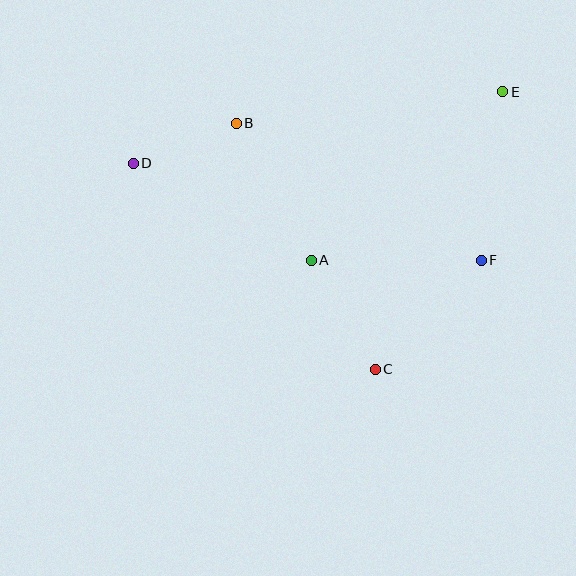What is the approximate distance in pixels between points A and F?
The distance between A and F is approximately 170 pixels.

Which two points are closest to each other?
Points B and D are closest to each other.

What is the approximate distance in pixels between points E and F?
The distance between E and F is approximately 170 pixels.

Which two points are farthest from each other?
Points D and E are farthest from each other.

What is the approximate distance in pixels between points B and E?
The distance between B and E is approximately 268 pixels.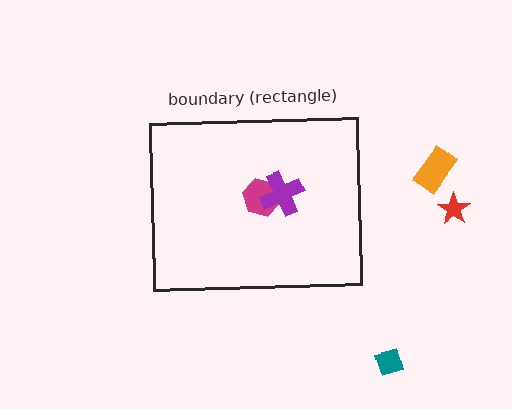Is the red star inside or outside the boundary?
Outside.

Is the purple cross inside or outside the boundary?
Inside.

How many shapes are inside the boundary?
2 inside, 3 outside.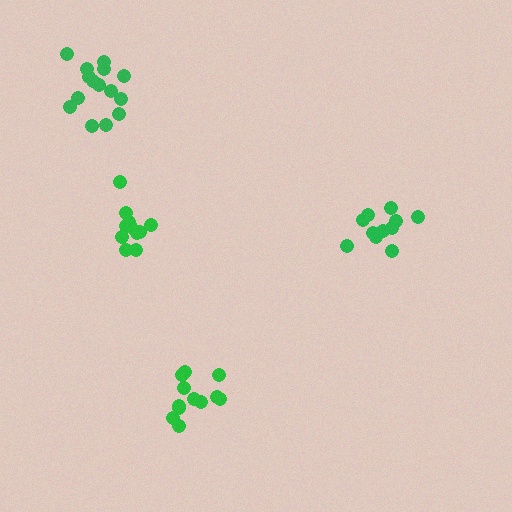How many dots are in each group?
Group 1: 12 dots, Group 2: 11 dots, Group 3: 11 dots, Group 4: 15 dots (49 total).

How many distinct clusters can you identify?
There are 4 distinct clusters.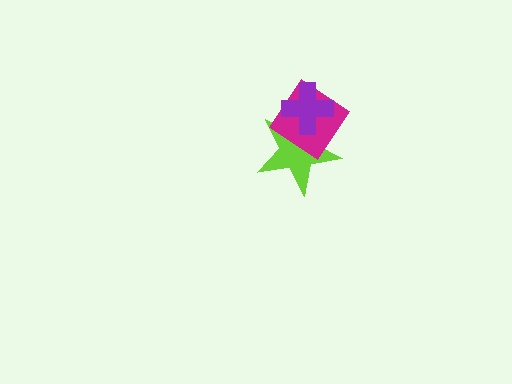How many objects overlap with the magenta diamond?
2 objects overlap with the magenta diamond.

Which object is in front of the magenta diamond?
The purple cross is in front of the magenta diamond.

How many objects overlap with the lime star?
2 objects overlap with the lime star.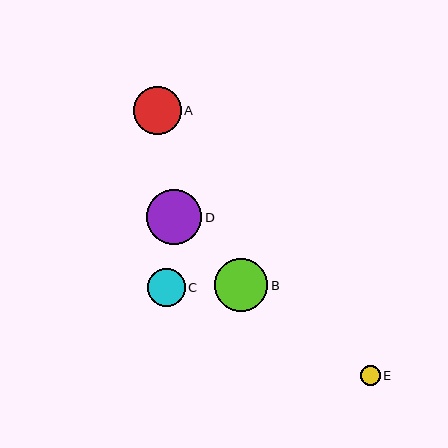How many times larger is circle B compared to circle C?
Circle B is approximately 1.4 times the size of circle C.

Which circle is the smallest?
Circle E is the smallest with a size of approximately 20 pixels.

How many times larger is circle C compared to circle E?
Circle C is approximately 1.9 times the size of circle E.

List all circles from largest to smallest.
From largest to smallest: D, B, A, C, E.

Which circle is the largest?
Circle D is the largest with a size of approximately 55 pixels.